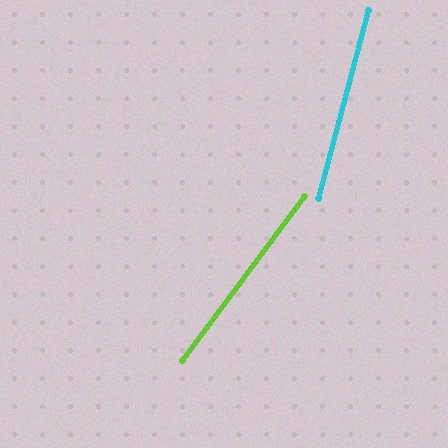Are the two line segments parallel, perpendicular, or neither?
Neither parallel nor perpendicular — they differ by about 22°.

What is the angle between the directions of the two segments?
Approximately 22 degrees.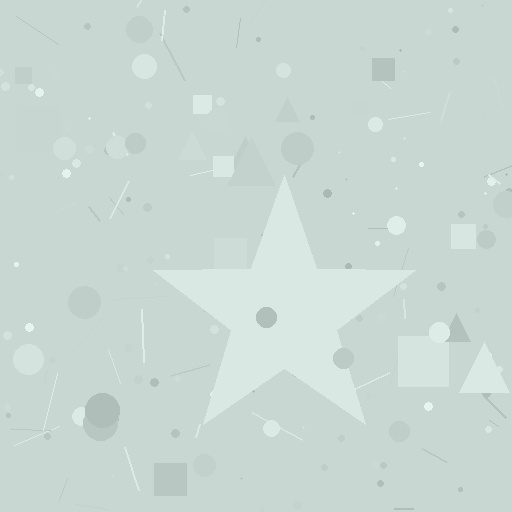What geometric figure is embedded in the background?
A star is embedded in the background.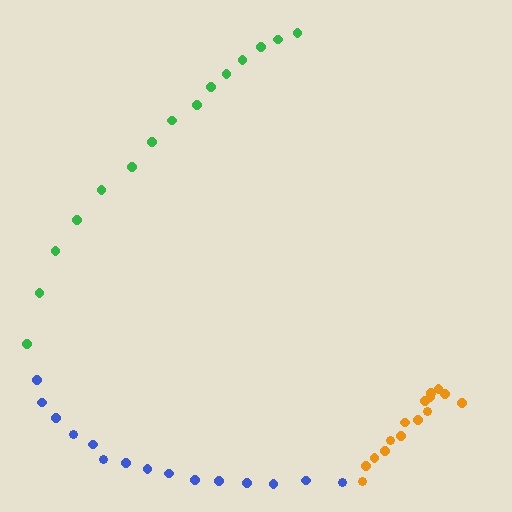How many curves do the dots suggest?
There are 3 distinct paths.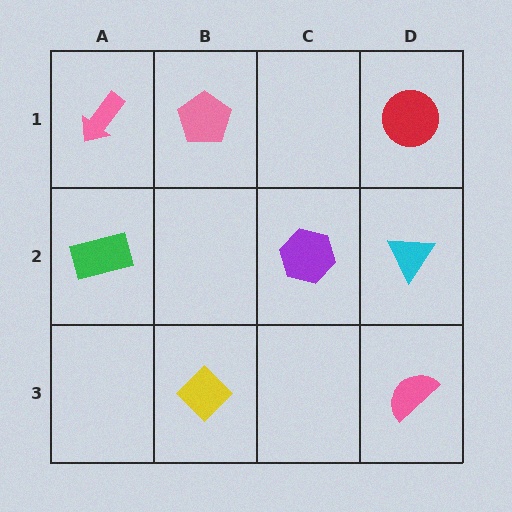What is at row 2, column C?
A purple hexagon.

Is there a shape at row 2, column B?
No, that cell is empty.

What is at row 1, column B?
A pink pentagon.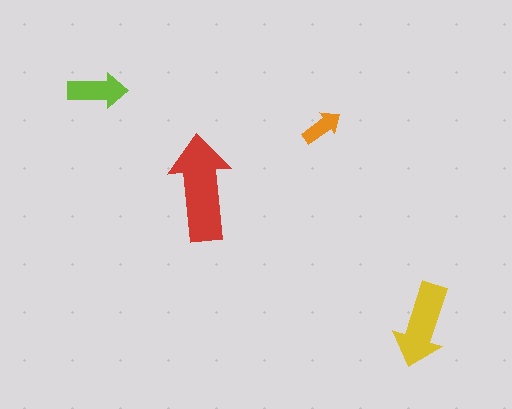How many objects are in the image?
There are 4 objects in the image.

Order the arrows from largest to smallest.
the red one, the yellow one, the lime one, the orange one.